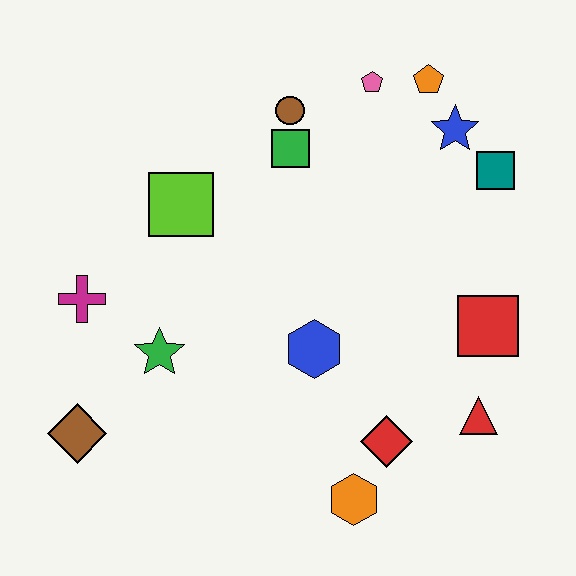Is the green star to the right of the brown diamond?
Yes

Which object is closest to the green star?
The magenta cross is closest to the green star.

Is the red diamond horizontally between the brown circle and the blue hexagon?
No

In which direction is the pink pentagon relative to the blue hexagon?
The pink pentagon is above the blue hexagon.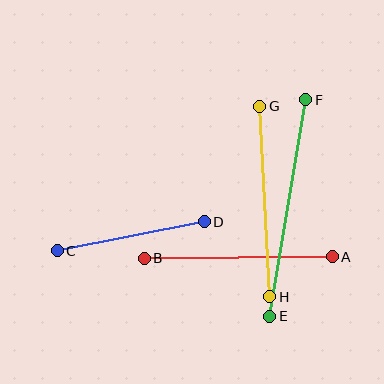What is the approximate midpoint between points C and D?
The midpoint is at approximately (131, 236) pixels.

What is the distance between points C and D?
The distance is approximately 150 pixels.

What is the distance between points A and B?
The distance is approximately 188 pixels.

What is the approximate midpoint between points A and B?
The midpoint is at approximately (238, 257) pixels.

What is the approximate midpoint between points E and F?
The midpoint is at approximately (288, 208) pixels.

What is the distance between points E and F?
The distance is approximately 219 pixels.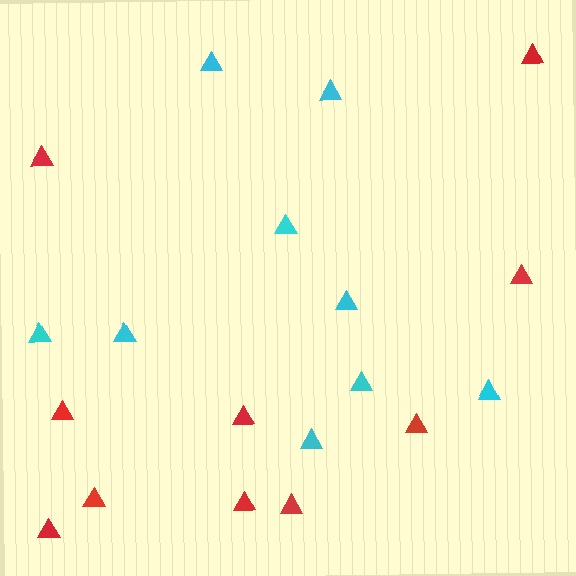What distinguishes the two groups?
There are 2 groups: one group of cyan triangles (9) and one group of red triangles (10).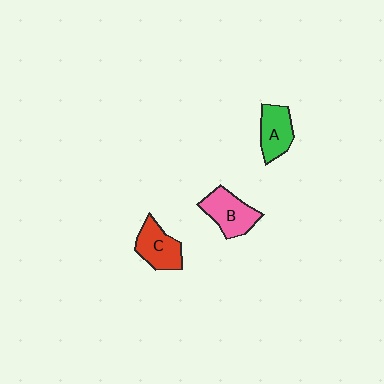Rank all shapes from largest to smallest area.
From largest to smallest: B (pink), C (red), A (green).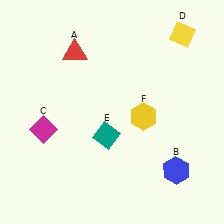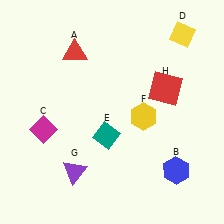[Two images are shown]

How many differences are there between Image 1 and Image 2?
There are 2 differences between the two images.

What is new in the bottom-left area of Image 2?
A purple triangle (G) was added in the bottom-left area of Image 2.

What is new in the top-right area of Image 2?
A red square (H) was added in the top-right area of Image 2.